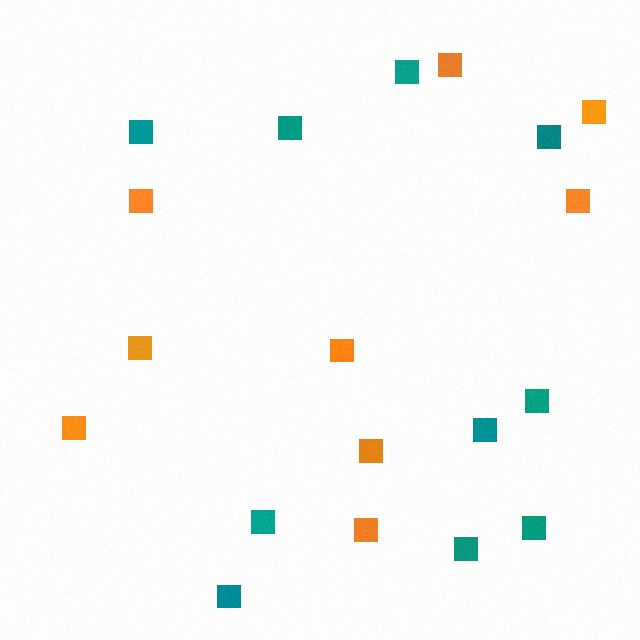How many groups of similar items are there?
There are 2 groups: one group of teal squares (10) and one group of orange squares (9).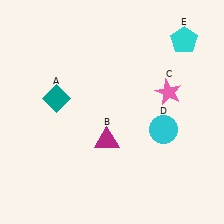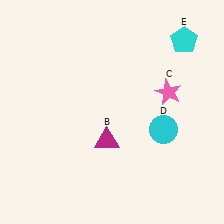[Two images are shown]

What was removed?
The teal diamond (A) was removed in Image 2.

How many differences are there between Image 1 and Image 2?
There is 1 difference between the two images.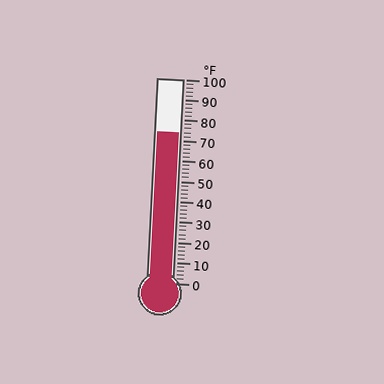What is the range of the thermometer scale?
The thermometer scale ranges from 0°F to 100°F.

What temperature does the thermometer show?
The thermometer shows approximately 74°F.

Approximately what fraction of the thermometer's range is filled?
The thermometer is filled to approximately 75% of its range.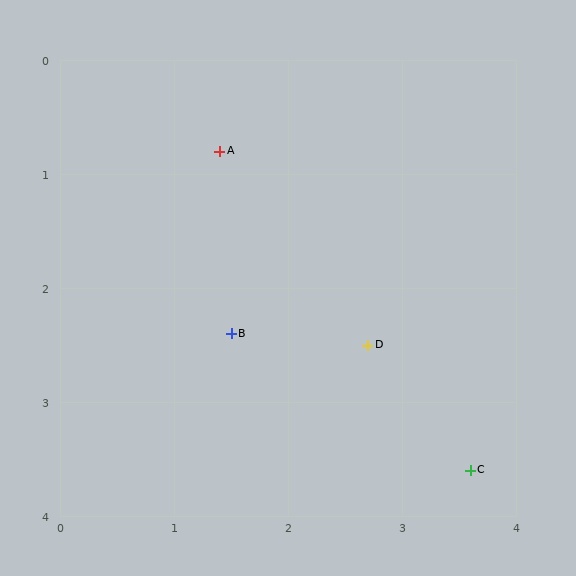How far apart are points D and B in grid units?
Points D and B are about 1.2 grid units apart.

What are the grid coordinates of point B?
Point B is at approximately (1.5, 2.4).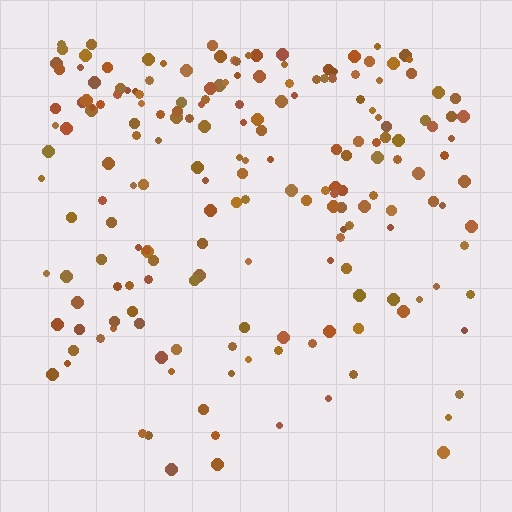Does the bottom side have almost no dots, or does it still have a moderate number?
Still a moderate number, just noticeably fewer than the top.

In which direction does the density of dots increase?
From bottom to top, with the top side densest.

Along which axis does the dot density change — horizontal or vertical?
Vertical.